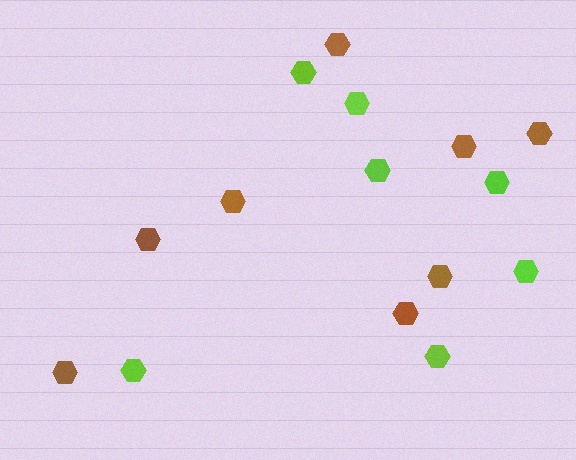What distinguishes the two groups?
There are 2 groups: one group of brown hexagons (8) and one group of lime hexagons (7).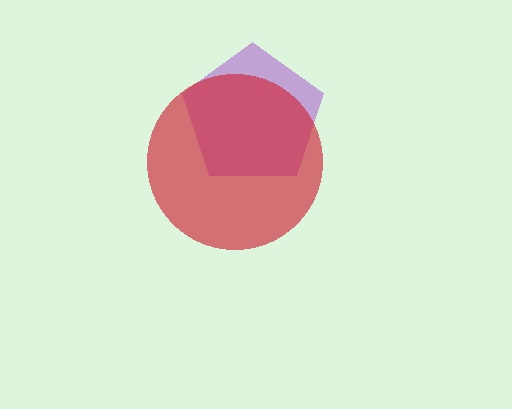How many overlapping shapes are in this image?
There are 2 overlapping shapes in the image.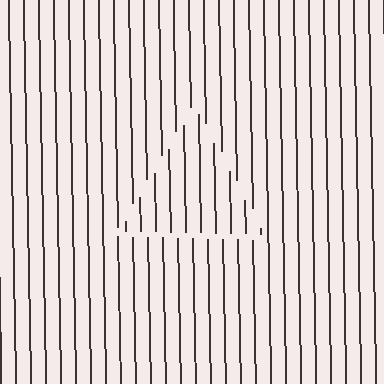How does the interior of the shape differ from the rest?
The interior of the shape contains the same grating, shifted by half a period — the contour is defined by the phase discontinuity where line-ends from the inner and outer gratings abut.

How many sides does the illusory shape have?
3 sides — the line-ends trace a triangle.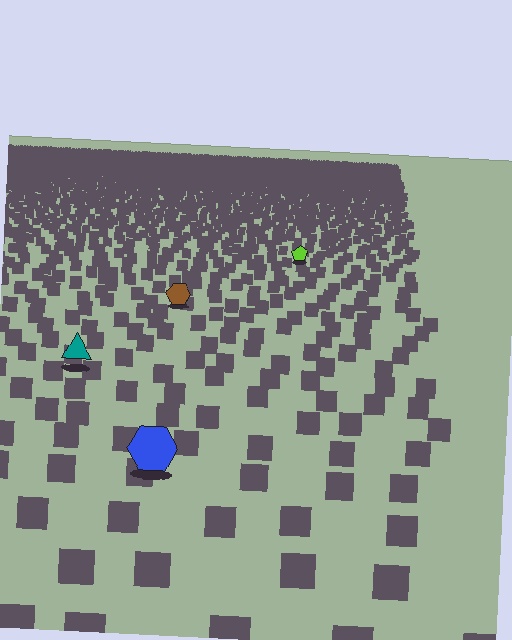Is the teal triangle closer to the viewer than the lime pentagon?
Yes. The teal triangle is closer — you can tell from the texture gradient: the ground texture is coarser near it.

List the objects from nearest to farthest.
From nearest to farthest: the blue hexagon, the teal triangle, the brown hexagon, the lime pentagon.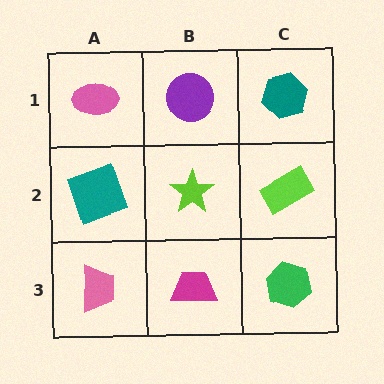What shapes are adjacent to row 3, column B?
A lime star (row 2, column B), a pink trapezoid (row 3, column A), a green hexagon (row 3, column C).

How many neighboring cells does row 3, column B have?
3.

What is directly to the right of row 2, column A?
A lime star.